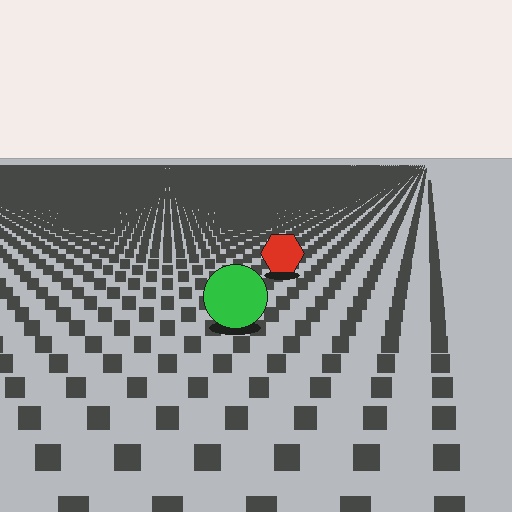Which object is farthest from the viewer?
The red hexagon is farthest from the viewer. It appears smaller and the ground texture around it is denser.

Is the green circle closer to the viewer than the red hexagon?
Yes. The green circle is closer — you can tell from the texture gradient: the ground texture is coarser near it.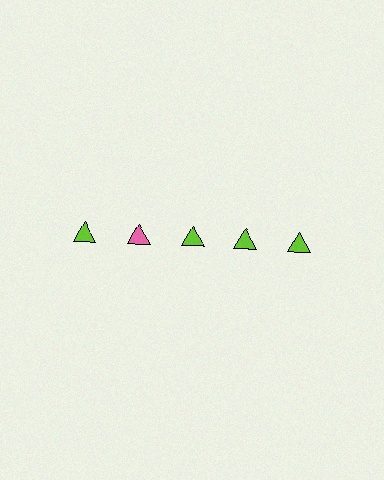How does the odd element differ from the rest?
It has a different color: pink instead of lime.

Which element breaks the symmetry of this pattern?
The pink triangle in the top row, second from left column breaks the symmetry. All other shapes are lime triangles.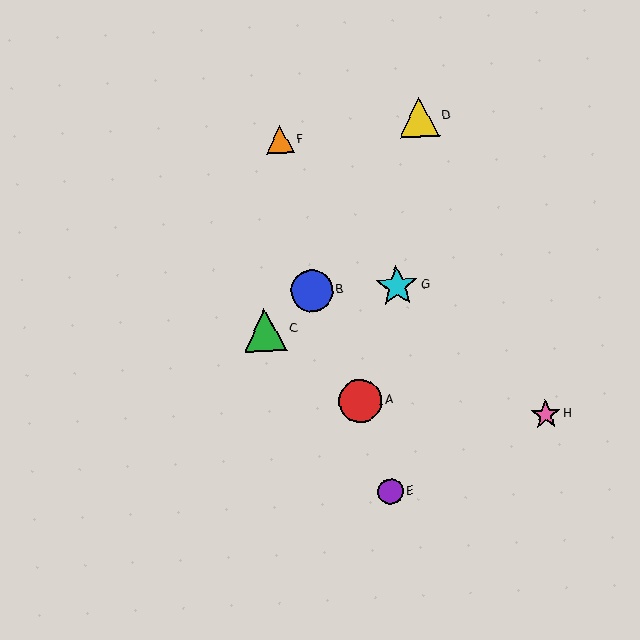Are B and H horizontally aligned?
No, B is at y≈291 and H is at y≈415.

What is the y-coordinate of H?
Object H is at y≈415.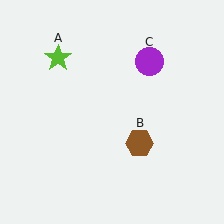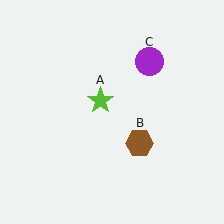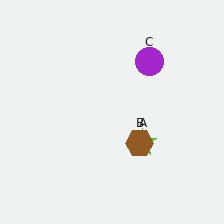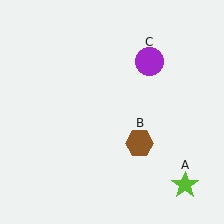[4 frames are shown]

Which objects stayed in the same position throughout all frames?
Brown hexagon (object B) and purple circle (object C) remained stationary.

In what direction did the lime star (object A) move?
The lime star (object A) moved down and to the right.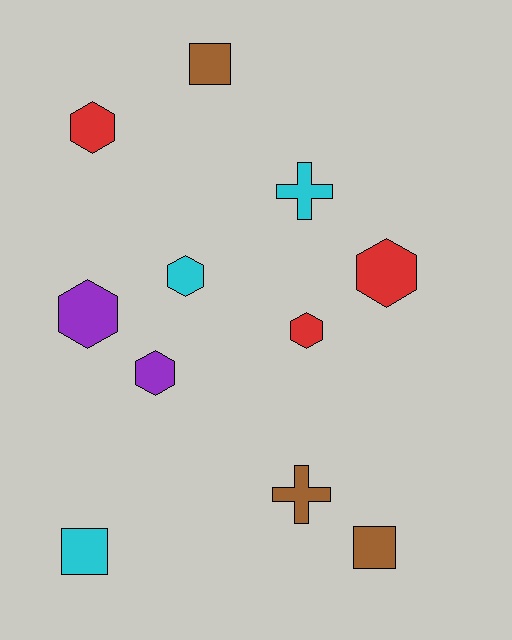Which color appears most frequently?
Cyan, with 3 objects.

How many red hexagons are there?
There are 3 red hexagons.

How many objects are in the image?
There are 11 objects.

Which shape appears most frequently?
Hexagon, with 6 objects.